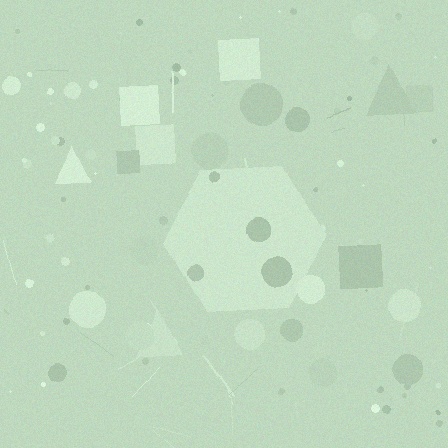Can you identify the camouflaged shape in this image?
The camouflaged shape is a hexagon.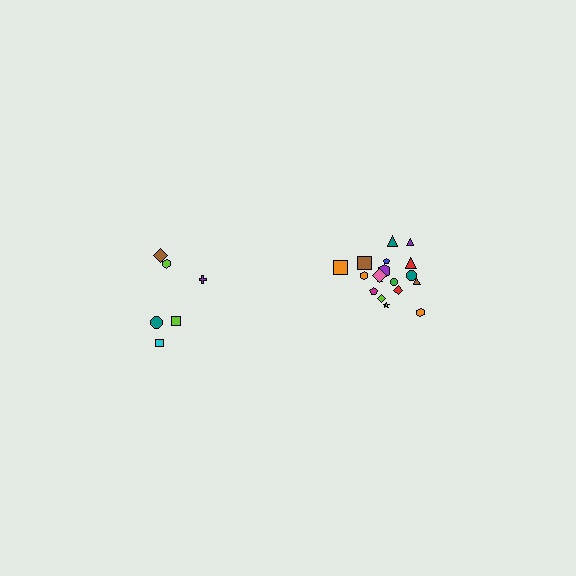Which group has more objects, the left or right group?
The right group.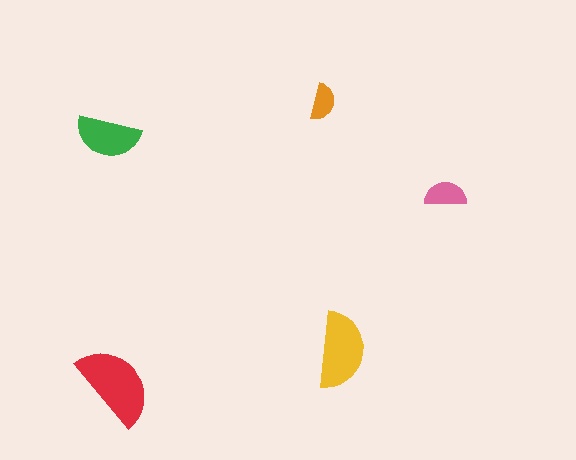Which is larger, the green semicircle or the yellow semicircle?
The yellow one.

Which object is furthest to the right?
The pink semicircle is rightmost.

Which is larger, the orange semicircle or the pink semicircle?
The pink one.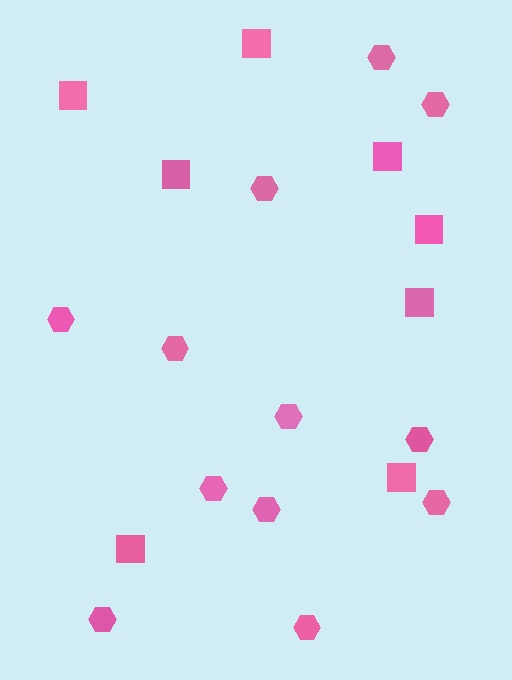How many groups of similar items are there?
There are 2 groups: one group of squares (8) and one group of hexagons (12).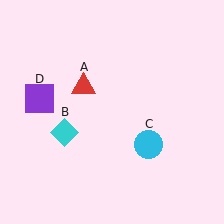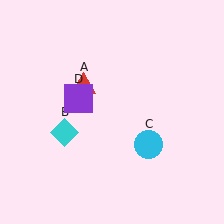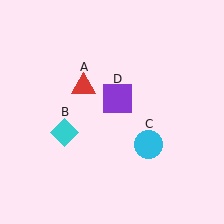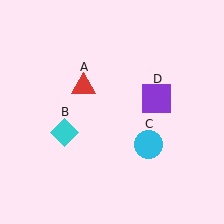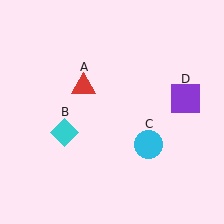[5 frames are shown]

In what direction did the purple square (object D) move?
The purple square (object D) moved right.